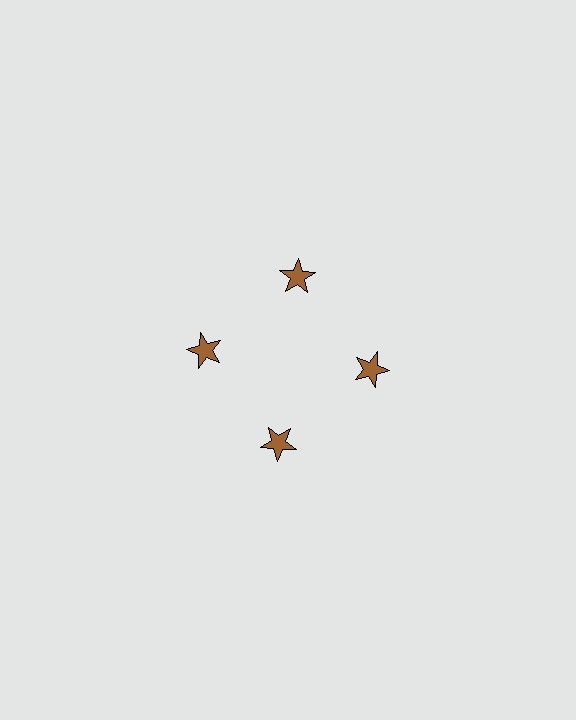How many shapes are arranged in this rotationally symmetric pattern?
There are 4 shapes, arranged in 4 groups of 1.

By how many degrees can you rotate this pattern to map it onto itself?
The pattern maps onto itself every 90 degrees of rotation.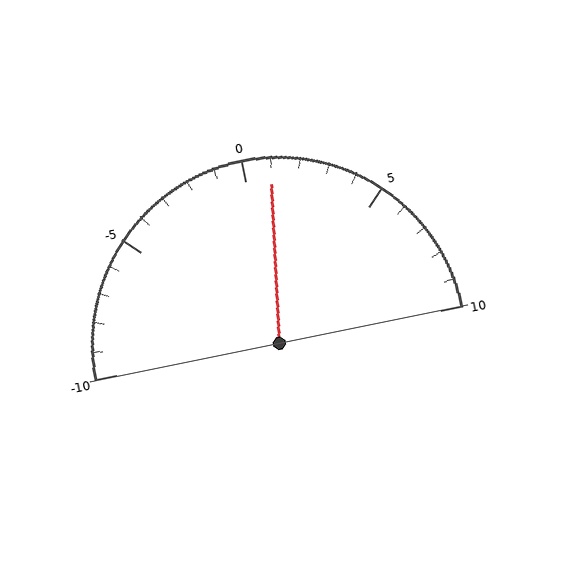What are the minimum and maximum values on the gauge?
The gauge ranges from -10 to 10.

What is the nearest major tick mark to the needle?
The nearest major tick mark is 0.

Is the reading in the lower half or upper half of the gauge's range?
The reading is in the upper half of the range (-10 to 10).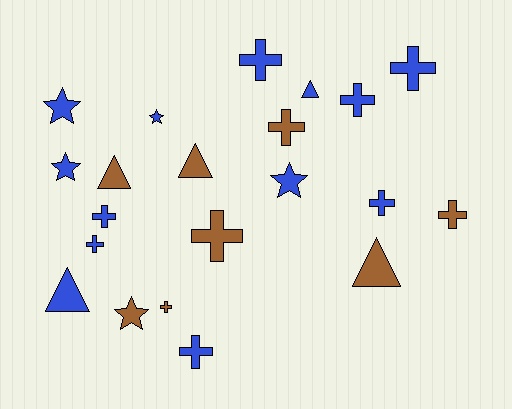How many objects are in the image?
There are 21 objects.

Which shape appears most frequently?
Cross, with 11 objects.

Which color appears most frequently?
Blue, with 13 objects.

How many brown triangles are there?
There are 3 brown triangles.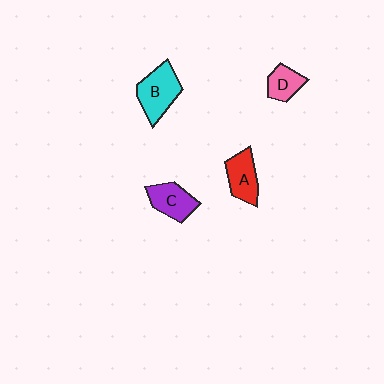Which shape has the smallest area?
Shape D (pink).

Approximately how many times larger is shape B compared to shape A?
Approximately 1.3 times.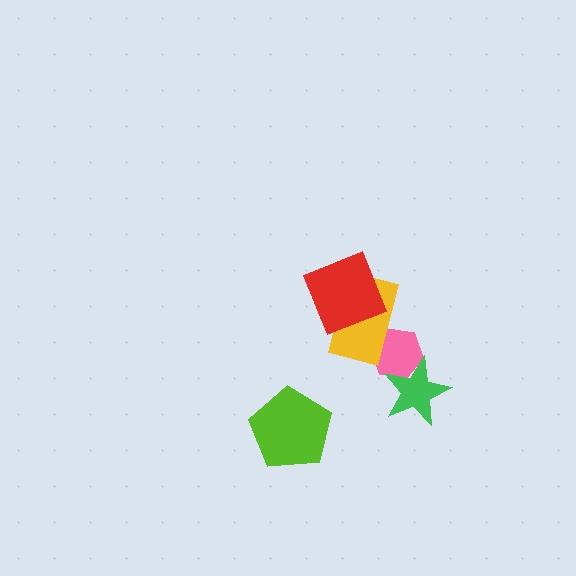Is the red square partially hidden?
No, no other shape covers it.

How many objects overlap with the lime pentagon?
0 objects overlap with the lime pentagon.